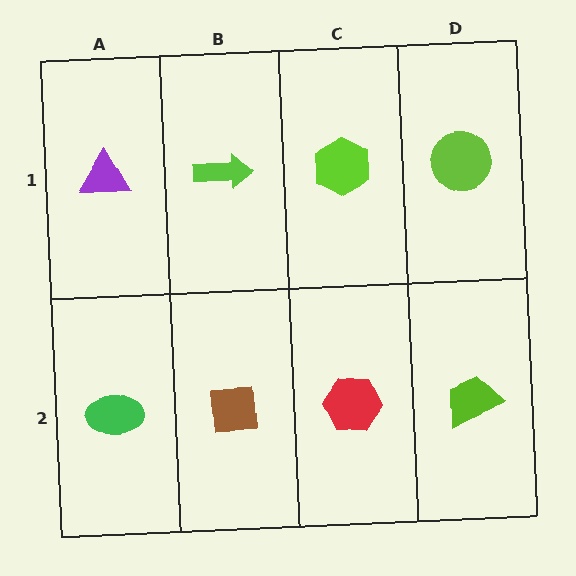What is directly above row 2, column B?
A lime arrow.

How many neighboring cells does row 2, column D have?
2.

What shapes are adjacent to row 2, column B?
A lime arrow (row 1, column B), a green ellipse (row 2, column A), a red hexagon (row 2, column C).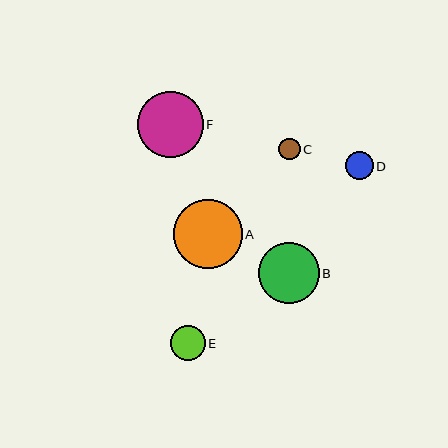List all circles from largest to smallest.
From largest to smallest: A, F, B, E, D, C.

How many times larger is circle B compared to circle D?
Circle B is approximately 2.2 times the size of circle D.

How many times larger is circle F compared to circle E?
Circle F is approximately 1.9 times the size of circle E.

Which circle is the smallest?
Circle C is the smallest with a size of approximately 21 pixels.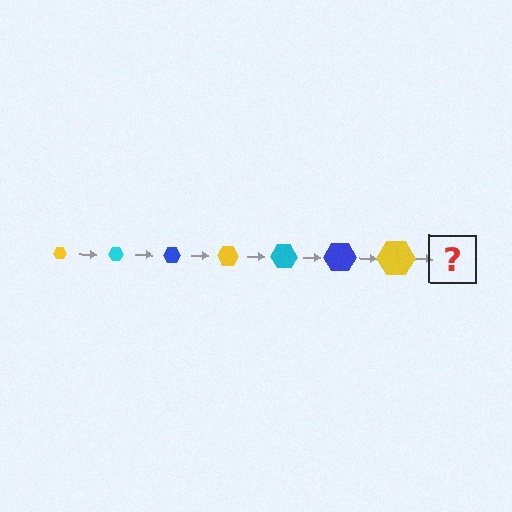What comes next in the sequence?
The next element should be a cyan hexagon, larger than the previous one.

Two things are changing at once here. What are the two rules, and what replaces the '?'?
The two rules are that the hexagon grows larger each step and the color cycles through yellow, cyan, and blue. The '?' should be a cyan hexagon, larger than the previous one.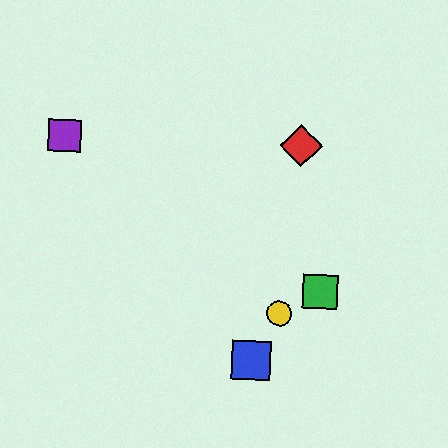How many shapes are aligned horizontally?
2 shapes (the red diamond, the purple square) are aligned horizontally.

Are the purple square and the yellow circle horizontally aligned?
No, the purple square is at y≈136 and the yellow circle is at y≈314.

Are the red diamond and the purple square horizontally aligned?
Yes, both are at y≈146.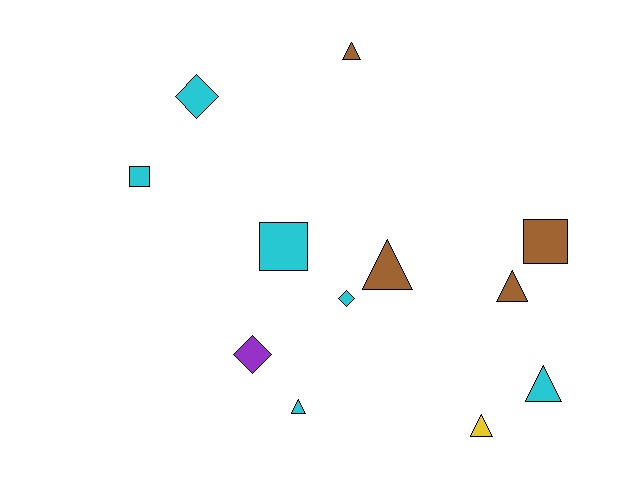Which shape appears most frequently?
Triangle, with 6 objects.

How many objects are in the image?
There are 12 objects.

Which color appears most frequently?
Cyan, with 6 objects.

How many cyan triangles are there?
There are 2 cyan triangles.